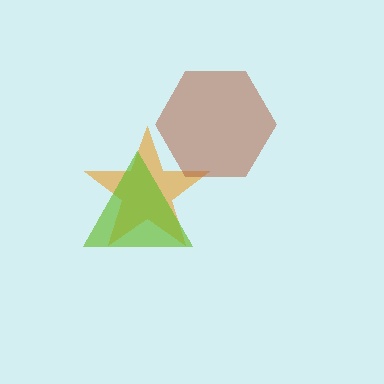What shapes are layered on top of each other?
The layered shapes are: an orange star, a lime triangle, a brown hexagon.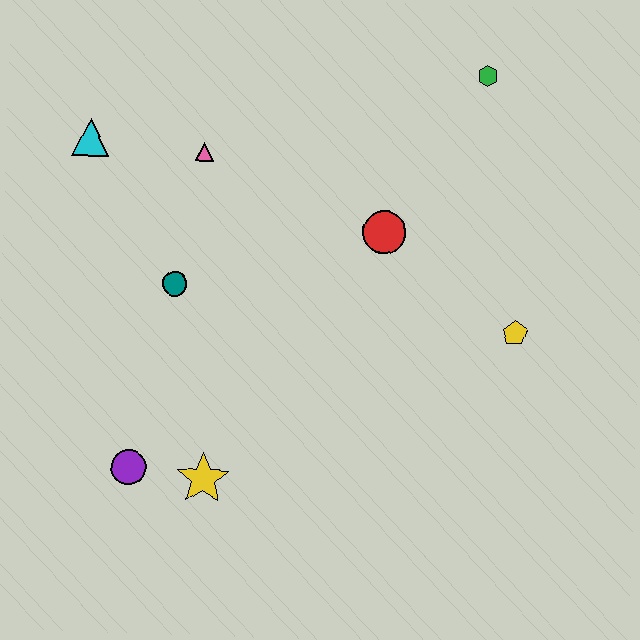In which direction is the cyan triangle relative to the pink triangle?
The cyan triangle is to the left of the pink triangle.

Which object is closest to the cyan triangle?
The pink triangle is closest to the cyan triangle.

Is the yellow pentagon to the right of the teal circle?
Yes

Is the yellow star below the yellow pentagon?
Yes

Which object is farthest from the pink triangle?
The yellow pentagon is farthest from the pink triangle.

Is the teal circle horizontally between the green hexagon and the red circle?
No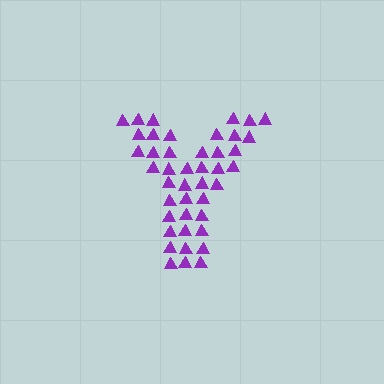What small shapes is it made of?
It is made of small triangles.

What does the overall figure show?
The overall figure shows the letter Y.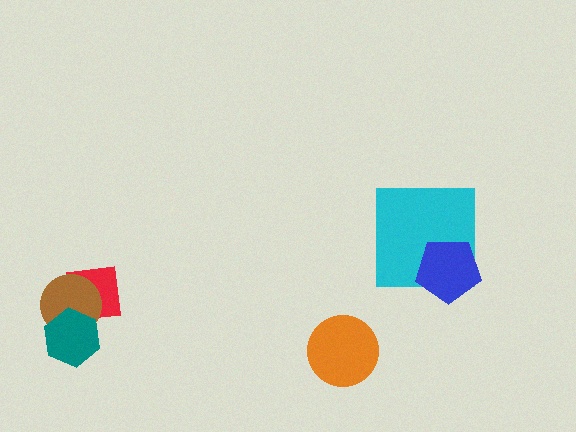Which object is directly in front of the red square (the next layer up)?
The brown circle is directly in front of the red square.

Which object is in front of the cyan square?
The blue pentagon is in front of the cyan square.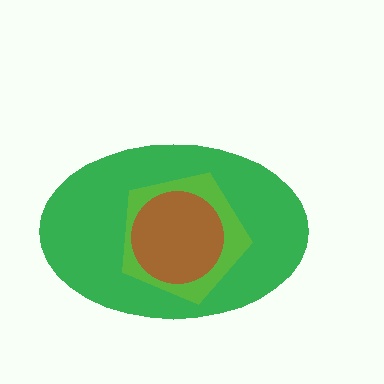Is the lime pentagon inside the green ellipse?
Yes.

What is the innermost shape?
The brown circle.